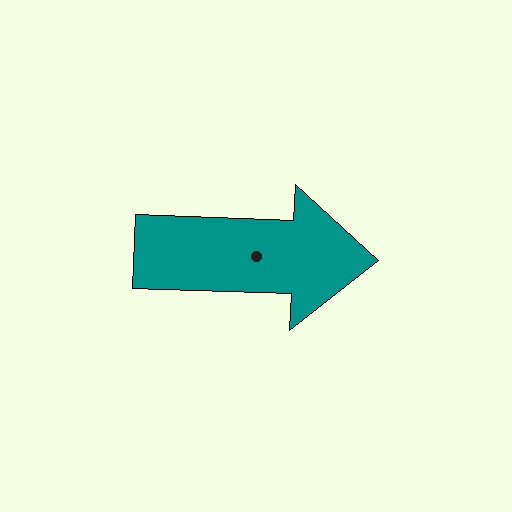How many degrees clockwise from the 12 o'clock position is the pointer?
Approximately 92 degrees.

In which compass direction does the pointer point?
East.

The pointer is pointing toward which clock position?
Roughly 3 o'clock.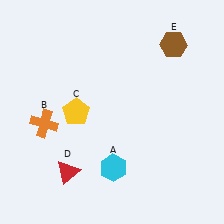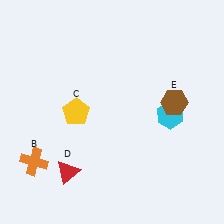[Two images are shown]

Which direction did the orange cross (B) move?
The orange cross (B) moved down.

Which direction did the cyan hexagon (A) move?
The cyan hexagon (A) moved right.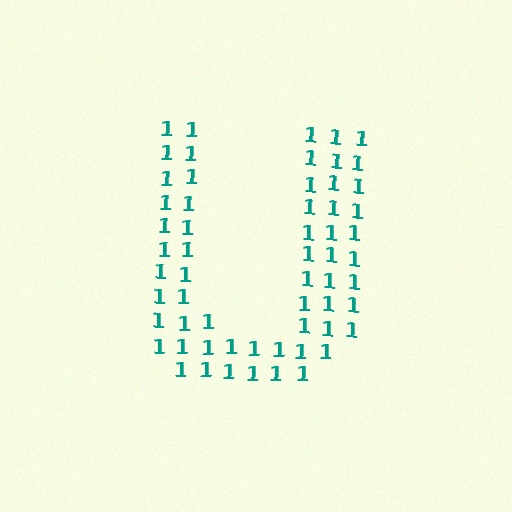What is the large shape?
The large shape is the letter U.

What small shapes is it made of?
It is made of small digit 1's.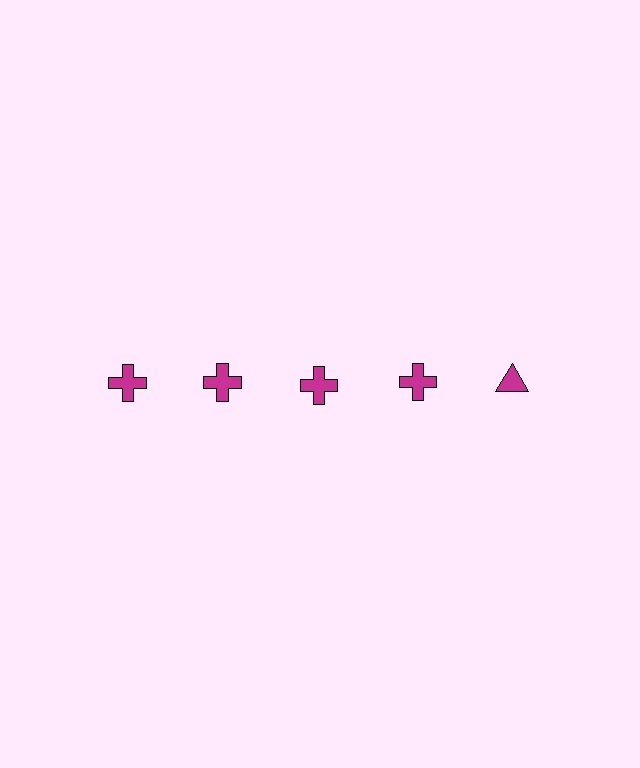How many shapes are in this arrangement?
There are 5 shapes arranged in a grid pattern.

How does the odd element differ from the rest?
It has a different shape: triangle instead of cross.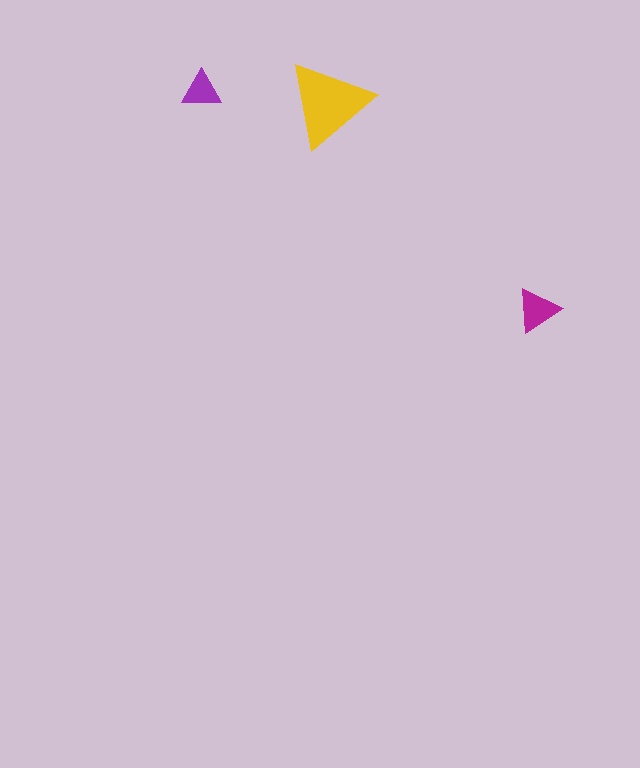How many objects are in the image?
There are 3 objects in the image.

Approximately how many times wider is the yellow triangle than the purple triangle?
About 2 times wider.